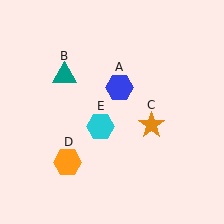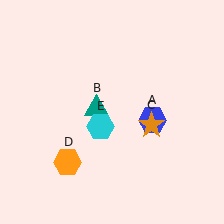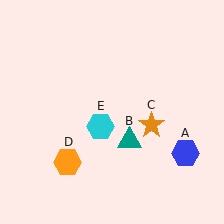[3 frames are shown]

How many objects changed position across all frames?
2 objects changed position: blue hexagon (object A), teal triangle (object B).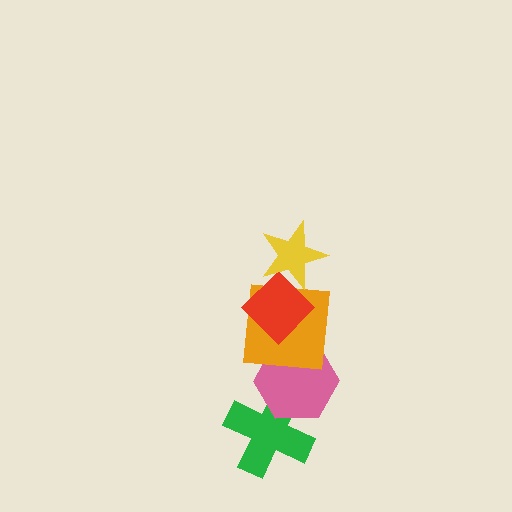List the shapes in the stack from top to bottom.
From top to bottom: the yellow star, the red diamond, the orange square, the pink hexagon, the green cross.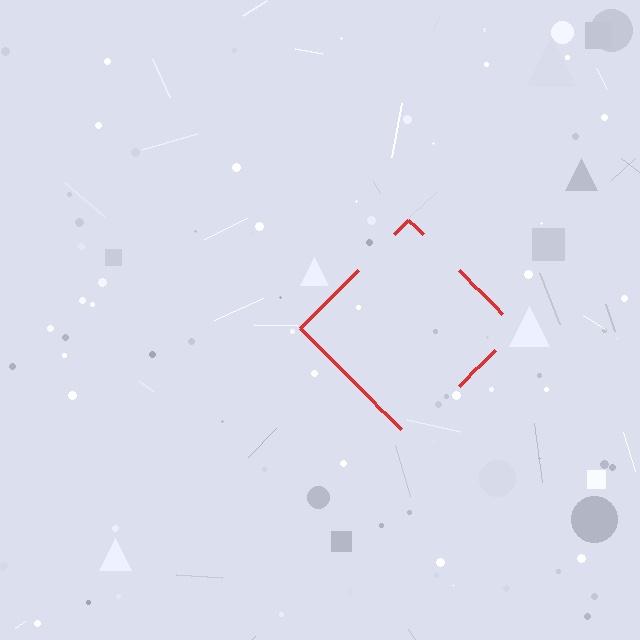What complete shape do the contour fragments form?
The contour fragments form a diamond.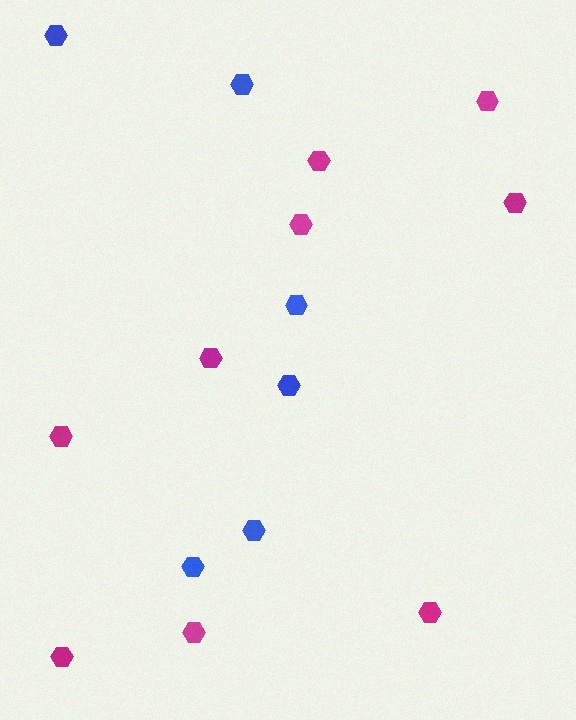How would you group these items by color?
There are 2 groups: one group of magenta hexagons (9) and one group of blue hexagons (6).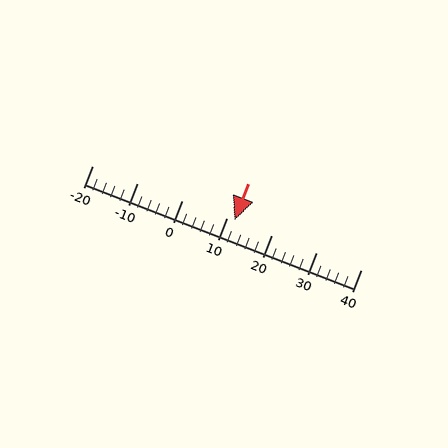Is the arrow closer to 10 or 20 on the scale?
The arrow is closer to 10.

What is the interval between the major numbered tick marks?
The major tick marks are spaced 10 units apart.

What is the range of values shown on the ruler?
The ruler shows values from -20 to 40.